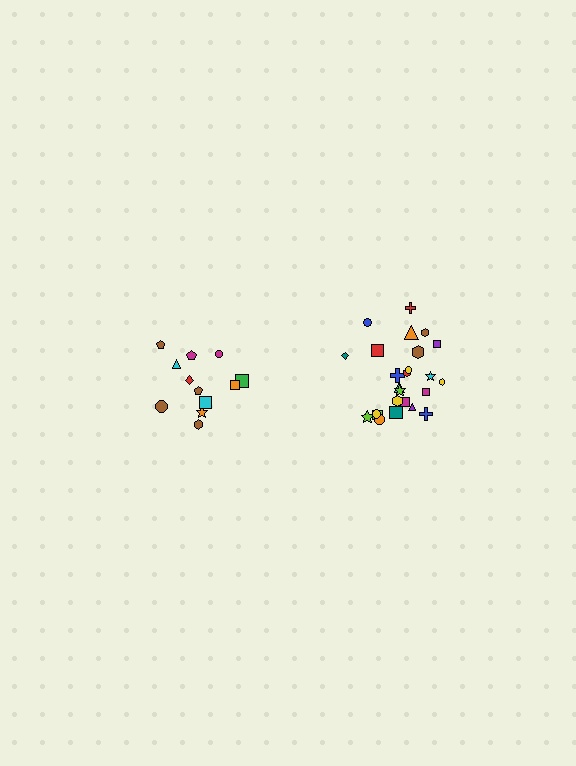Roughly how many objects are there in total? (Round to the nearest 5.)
Roughly 35 objects in total.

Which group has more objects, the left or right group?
The right group.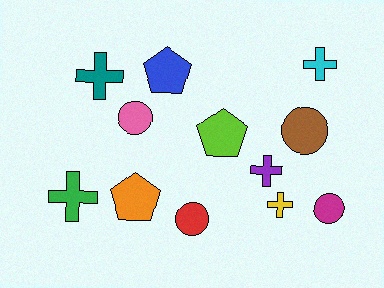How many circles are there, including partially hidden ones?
There are 4 circles.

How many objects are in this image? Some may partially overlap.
There are 12 objects.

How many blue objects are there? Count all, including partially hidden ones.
There is 1 blue object.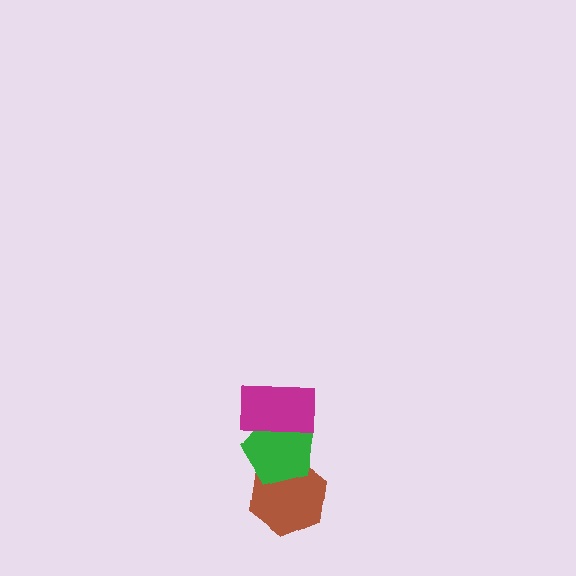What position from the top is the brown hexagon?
The brown hexagon is 3rd from the top.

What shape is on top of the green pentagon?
The magenta rectangle is on top of the green pentagon.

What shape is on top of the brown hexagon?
The green pentagon is on top of the brown hexagon.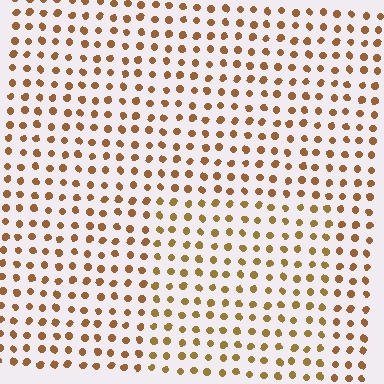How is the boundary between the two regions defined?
The boundary is defined purely by a slight shift in hue (about 15 degrees). Spacing, size, and orientation are identical on both sides.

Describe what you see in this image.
The image is filled with small brown elements in a uniform arrangement. A rectangle-shaped region is visible where the elements are tinted to a slightly different hue, forming a subtle color boundary.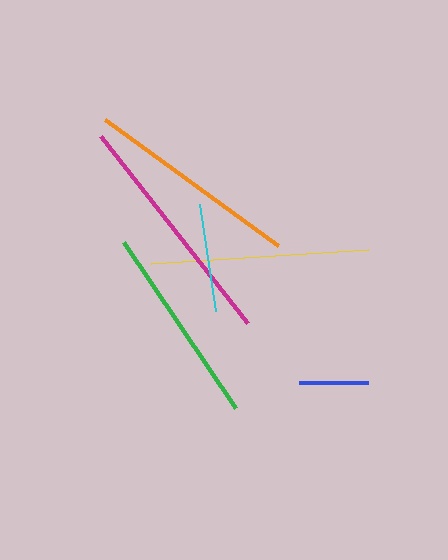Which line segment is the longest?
The magenta line is the longest at approximately 237 pixels.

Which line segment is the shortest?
The blue line is the shortest at approximately 69 pixels.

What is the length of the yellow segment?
The yellow segment is approximately 218 pixels long.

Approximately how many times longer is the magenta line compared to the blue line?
The magenta line is approximately 3.5 times the length of the blue line.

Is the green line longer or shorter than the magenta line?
The magenta line is longer than the green line.